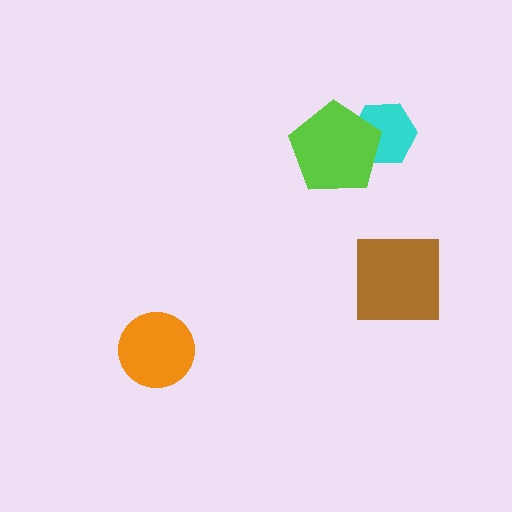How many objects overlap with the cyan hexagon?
1 object overlaps with the cyan hexagon.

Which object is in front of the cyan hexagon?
The lime pentagon is in front of the cyan hexagon.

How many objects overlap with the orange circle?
0 objects overlap with the orange circle.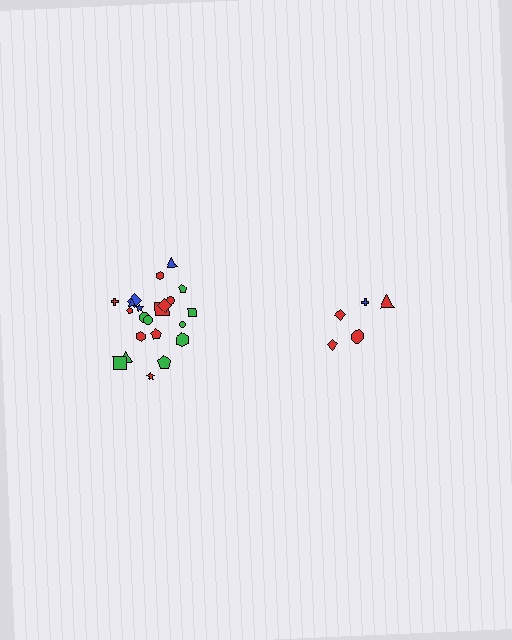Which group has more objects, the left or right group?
The left group.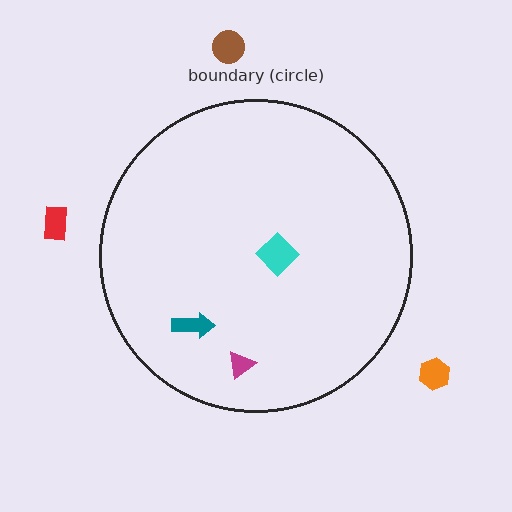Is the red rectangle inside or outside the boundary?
Outside.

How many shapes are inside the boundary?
3 inside, 3 outside.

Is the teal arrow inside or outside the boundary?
Inside.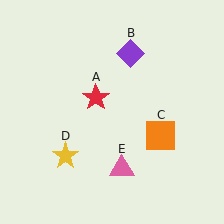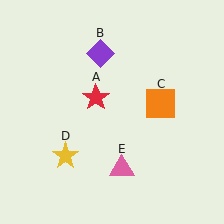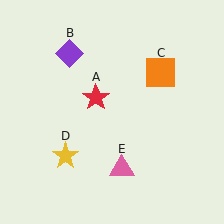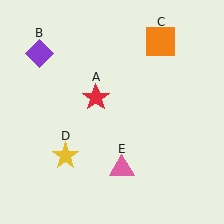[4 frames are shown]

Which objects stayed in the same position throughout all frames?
Red star (object A) and yellow star (object D) and pink triangle (object E) remained stationary.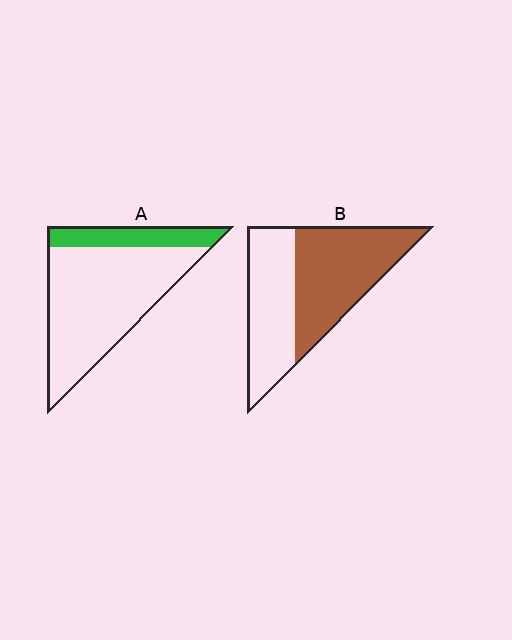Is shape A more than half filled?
No.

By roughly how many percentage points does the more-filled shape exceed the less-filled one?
By roughly 35 percentage points (B over A).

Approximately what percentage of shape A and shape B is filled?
A is approximately 20% and B is approximately 55%.